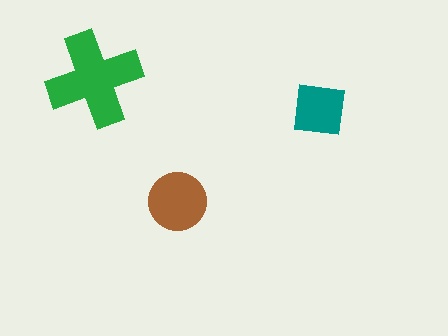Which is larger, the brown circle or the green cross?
The green cross.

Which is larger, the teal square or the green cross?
The green cross.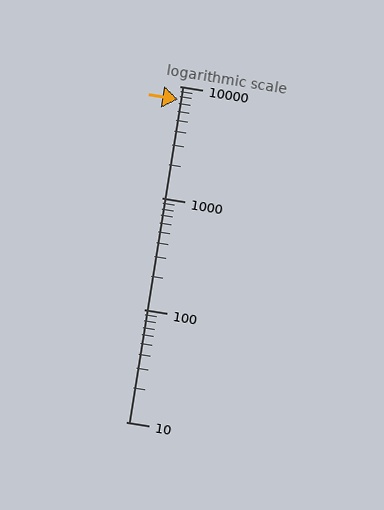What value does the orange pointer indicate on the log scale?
The pointer indicates approximately 7600.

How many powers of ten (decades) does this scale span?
The scale spans 3 decades, from 10 to 10000.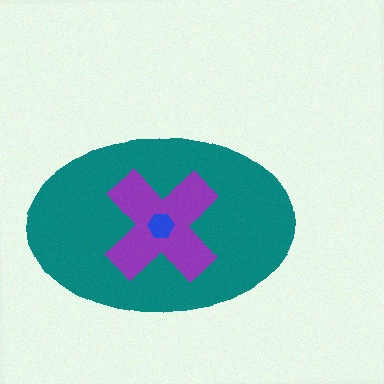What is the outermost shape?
The teal ellipse.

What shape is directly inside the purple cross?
The blue hexagon.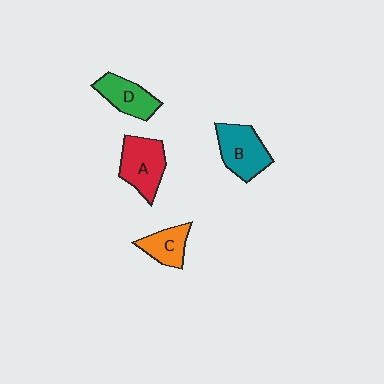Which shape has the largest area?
Shape A (red).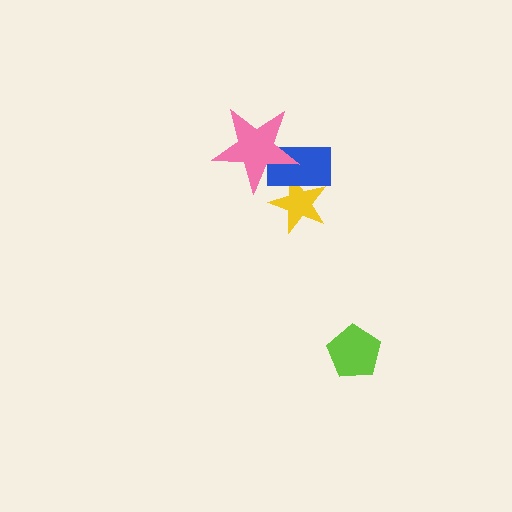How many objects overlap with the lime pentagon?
0 objects overlap with the lime pentagon.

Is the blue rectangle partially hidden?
Yes, it is partially covered by another shape.